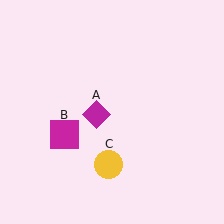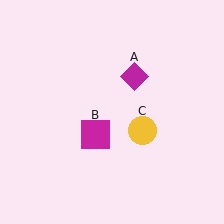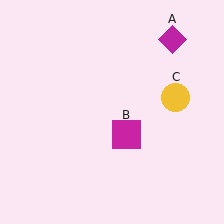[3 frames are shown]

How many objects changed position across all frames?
3 objects changed position: magenta diamond (object A), magenta square (object B), yellow circle (object C).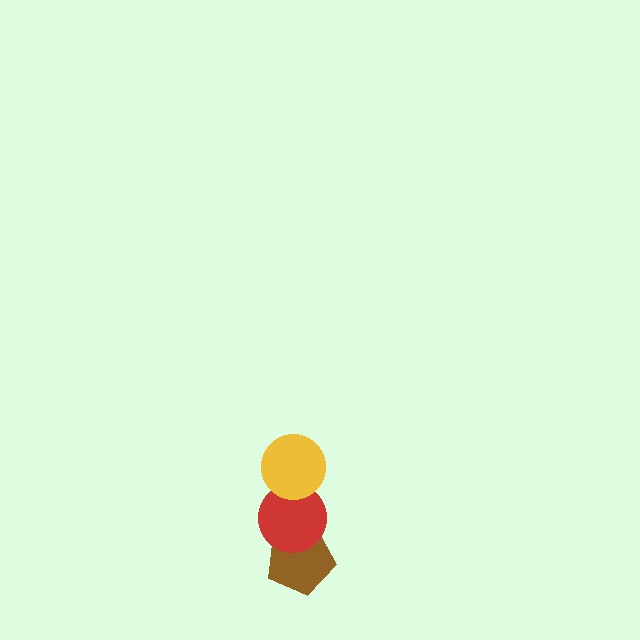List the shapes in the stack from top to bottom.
From top to bottom: the yellow circle, the red circle, the brown pentagon.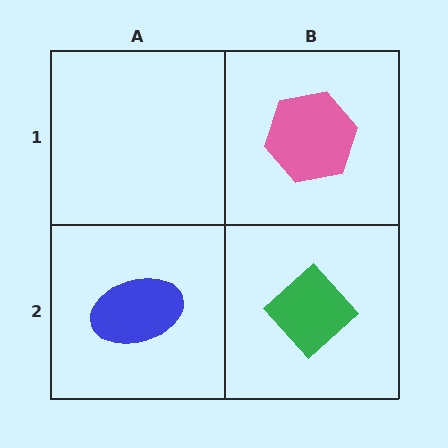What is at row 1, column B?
A pink hexagon.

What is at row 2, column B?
A green diamond.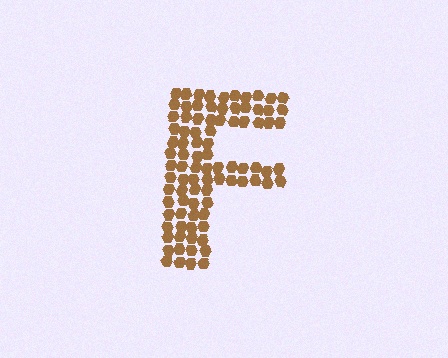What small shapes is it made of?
It is made of small hexagons.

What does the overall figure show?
The overall figure shows the letter F.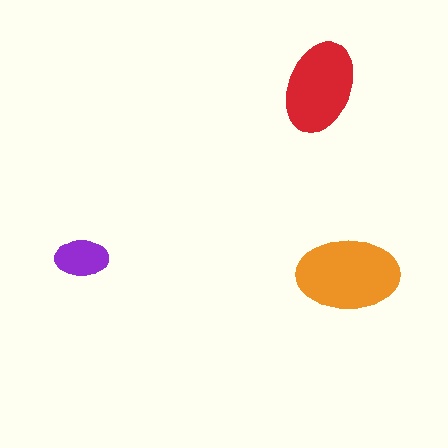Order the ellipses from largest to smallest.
the orange one, the red one, the purple one.